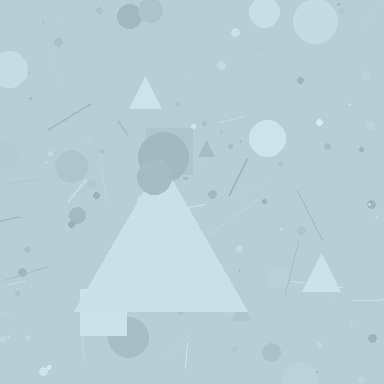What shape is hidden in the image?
A triangle is hidden in the image.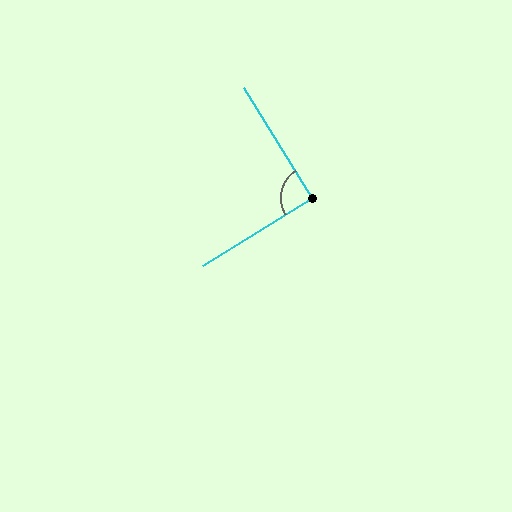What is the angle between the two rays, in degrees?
Approximately 90 degrees.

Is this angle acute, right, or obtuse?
It is approximately a right angle.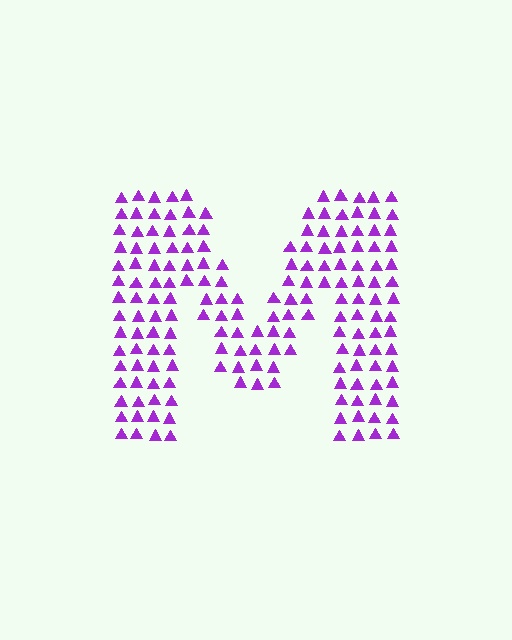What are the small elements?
The small elements are triangles.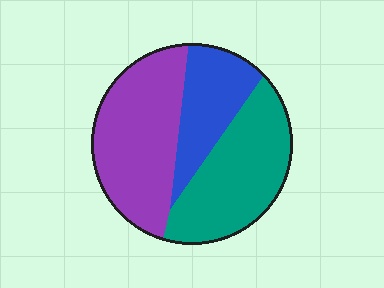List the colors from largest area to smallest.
From largest to smallest: purple, teal, blue.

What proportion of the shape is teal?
Teal takes up about three eighths (3/8) of the shape.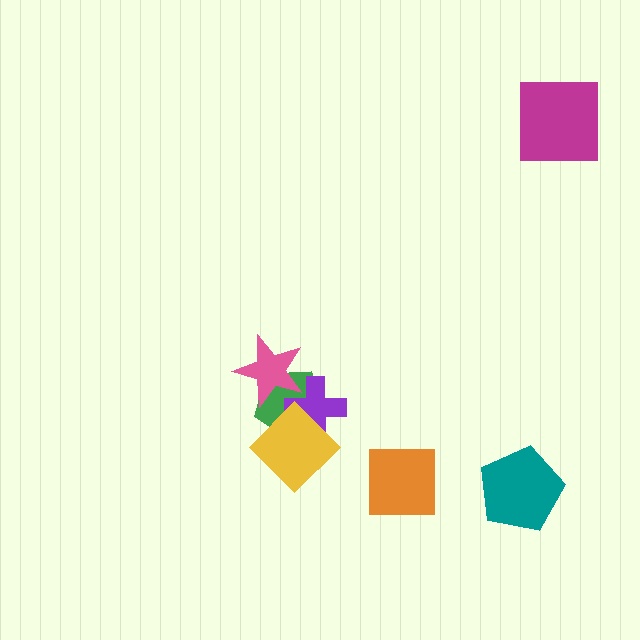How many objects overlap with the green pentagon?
3 objects overlap with the green pentagon.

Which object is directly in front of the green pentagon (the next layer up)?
The pink star is directly in front of the green pentagon.